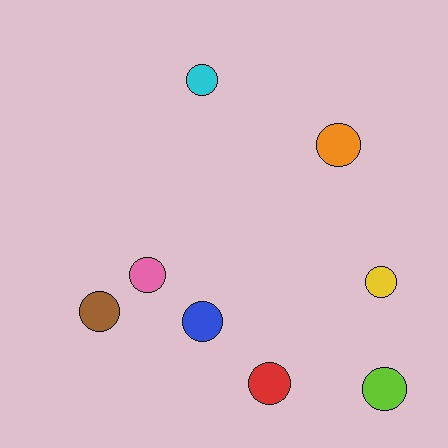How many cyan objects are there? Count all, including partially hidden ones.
There is 1 cyan object.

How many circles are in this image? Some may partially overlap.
There are 8 circles.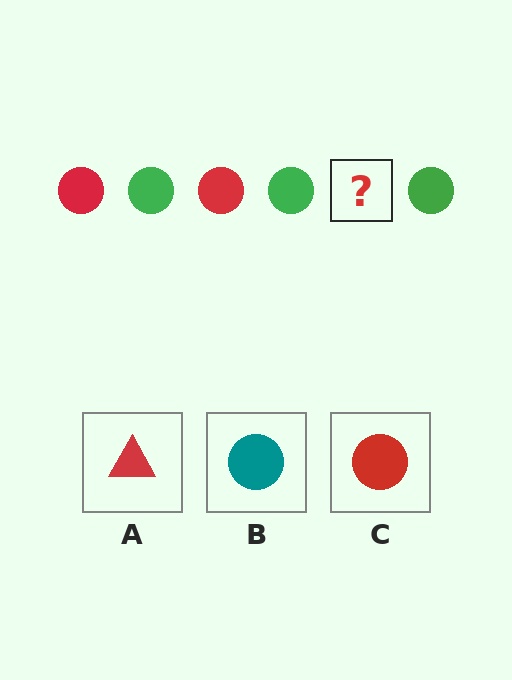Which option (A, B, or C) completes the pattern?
C.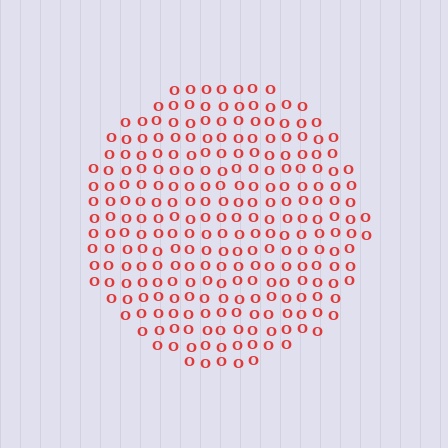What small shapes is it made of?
It is made of small letter O's.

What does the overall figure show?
The overall figure shows a circle.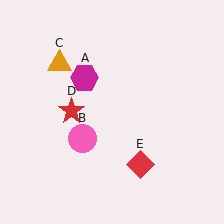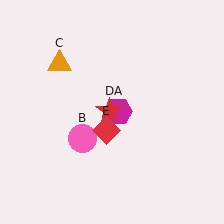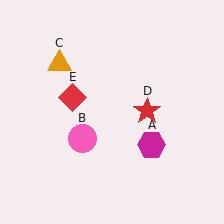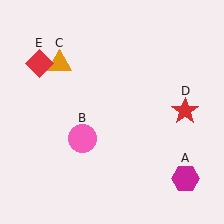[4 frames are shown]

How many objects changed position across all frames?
3 objects changed position: magenta hexagon (object A), red star (object D), red diamond (object E).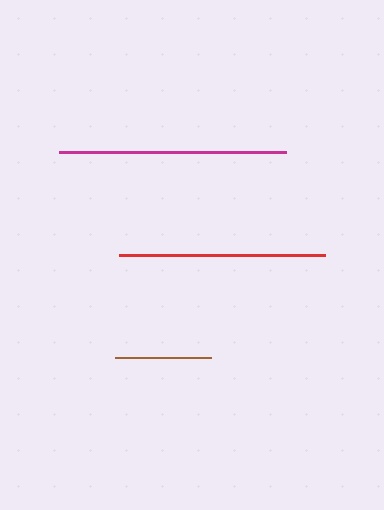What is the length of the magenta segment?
The magenta segment is approximately 227 pixels long.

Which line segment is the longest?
The magenta line is the longest at approximately 227 pixels.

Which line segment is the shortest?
The brown line is the shortest at approximately 96 pixels.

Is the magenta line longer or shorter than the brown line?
The magenta line is longer than the brown line.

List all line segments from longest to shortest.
From longest to shortest: magenta, red, brown.